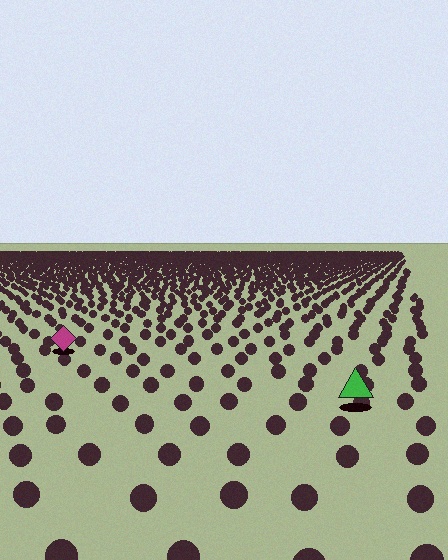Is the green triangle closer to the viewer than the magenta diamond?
Yes. The green triangle is closer — you can tell from the texture gradient: the ground texture is coarser near it.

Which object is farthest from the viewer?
The magenta diamond is farthest from the viewer. It appears smaller and the ground texture around it is denser.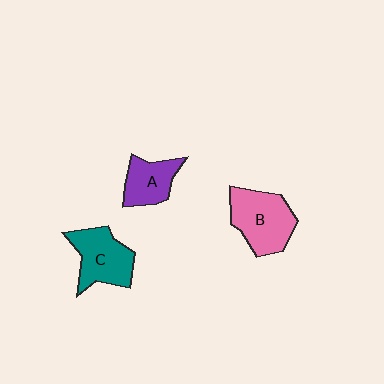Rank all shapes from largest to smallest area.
From largest to smallest: B (pink), C (teal), A (purple).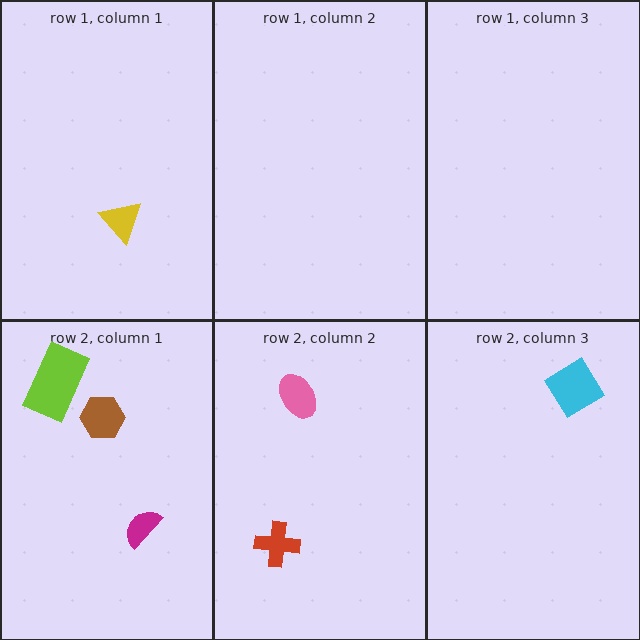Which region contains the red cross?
The row 2, column 2 region.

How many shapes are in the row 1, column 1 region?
1.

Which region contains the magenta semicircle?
The row 2, column 1 region.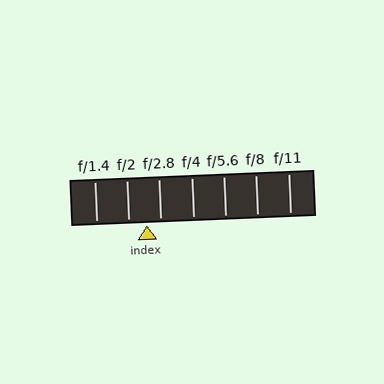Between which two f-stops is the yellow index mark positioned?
The index mark is between f/2 and f/2.8.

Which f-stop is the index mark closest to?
The index mark is closest to f/2.8.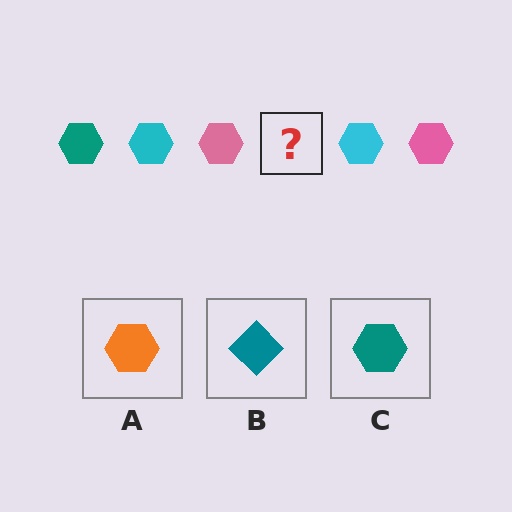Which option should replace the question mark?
Option C.